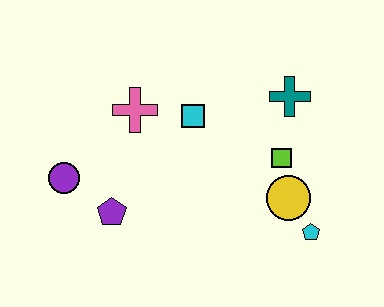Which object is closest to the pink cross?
The cyan square is closest to the pink cross.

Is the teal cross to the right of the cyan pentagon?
No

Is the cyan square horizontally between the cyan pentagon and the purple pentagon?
Yes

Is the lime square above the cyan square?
No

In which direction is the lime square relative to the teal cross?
The lime square is below the teal cross.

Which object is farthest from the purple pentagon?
The teal cross is farthest from the purple pentagon.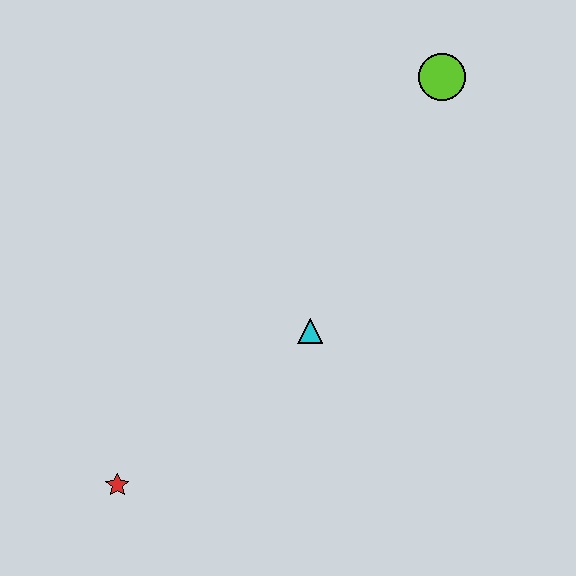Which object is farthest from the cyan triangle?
The lime circle is farthest from the cyan triangle.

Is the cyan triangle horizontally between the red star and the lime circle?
Yes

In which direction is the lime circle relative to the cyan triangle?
The lime circle is above the cyan triangle.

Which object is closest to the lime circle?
The cyan triangle is closest to the lime circle.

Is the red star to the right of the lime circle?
No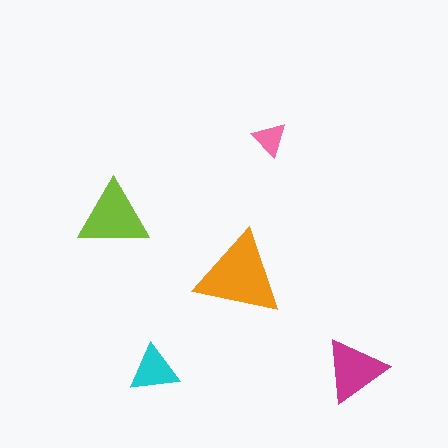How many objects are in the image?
There are 5 objects in the image.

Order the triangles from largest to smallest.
the orange one, the lime one, the magenta one, the cyan one, the pink one.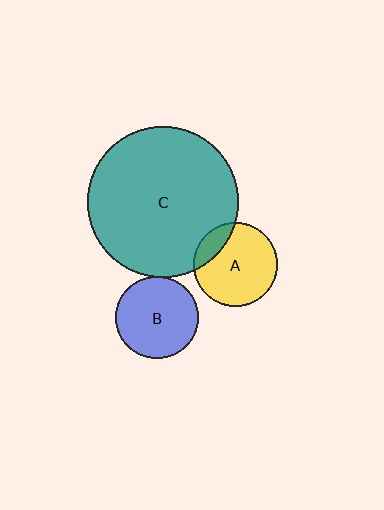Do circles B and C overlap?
Yes.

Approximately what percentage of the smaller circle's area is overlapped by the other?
Approximately 5%.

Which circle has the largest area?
Circle C (teal).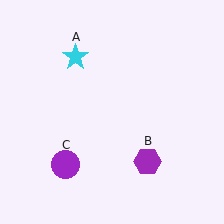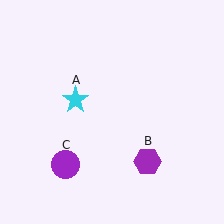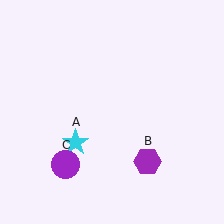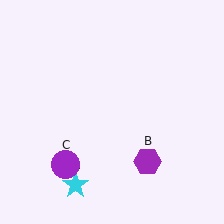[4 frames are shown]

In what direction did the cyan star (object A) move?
The cyan star (object A) moved down.